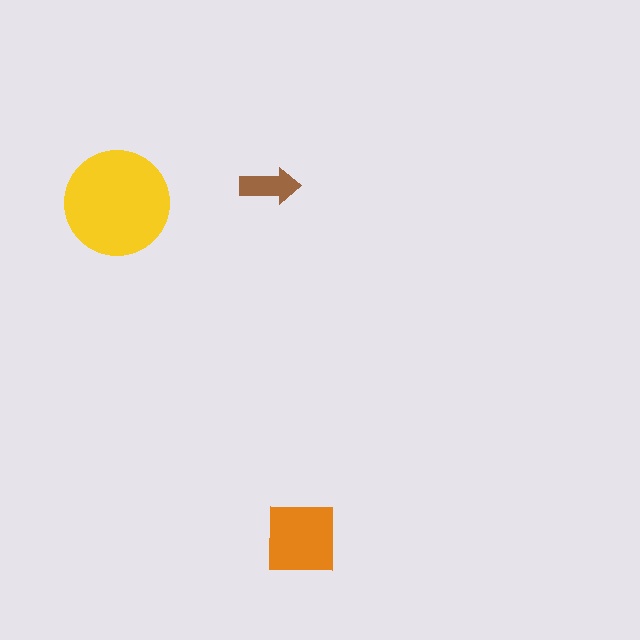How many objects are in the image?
There are 3 objects in the image.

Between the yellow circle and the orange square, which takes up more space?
The yellow circle.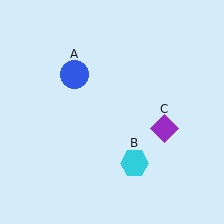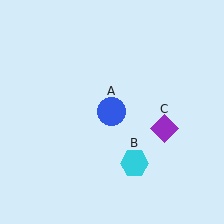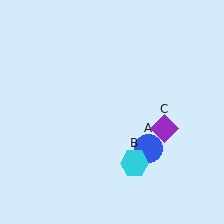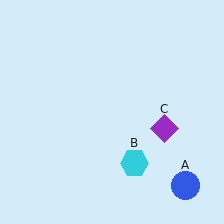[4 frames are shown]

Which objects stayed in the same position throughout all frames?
Cyan hexagon (object B) and purple diamond (object C) remained stationary.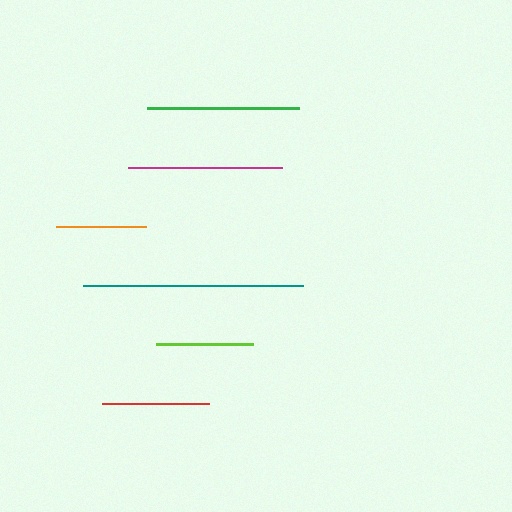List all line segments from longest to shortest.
From longest to shortest: teal, magenta, green, red, lime, orange.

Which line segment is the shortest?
The orange line is the shortest at approximately 90 pixels.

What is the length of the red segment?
The red segment is approximately 107 pixels long.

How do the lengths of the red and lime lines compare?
The red and lime lines are approximately the same length.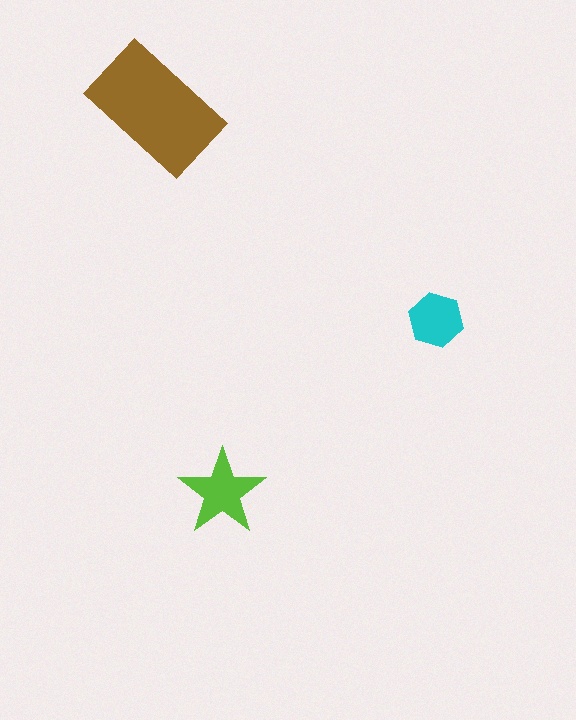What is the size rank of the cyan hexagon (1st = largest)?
3rd.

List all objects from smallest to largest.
The cyan hexagon, the lime star, the brown rectangle.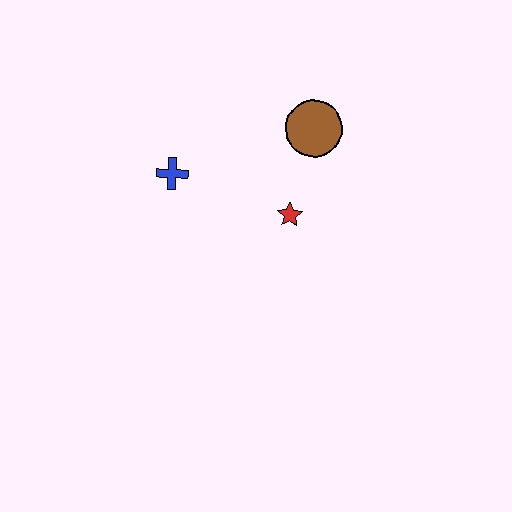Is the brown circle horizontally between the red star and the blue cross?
No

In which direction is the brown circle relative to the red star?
The brown circle is above the red star.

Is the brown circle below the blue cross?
No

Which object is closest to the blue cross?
The red star is closest to the blue cross.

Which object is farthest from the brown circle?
The blue cross is farthest from the brown circle.